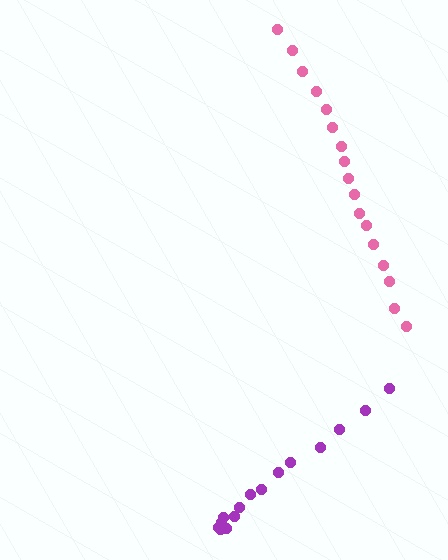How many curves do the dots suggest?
There are 2 distinct paths.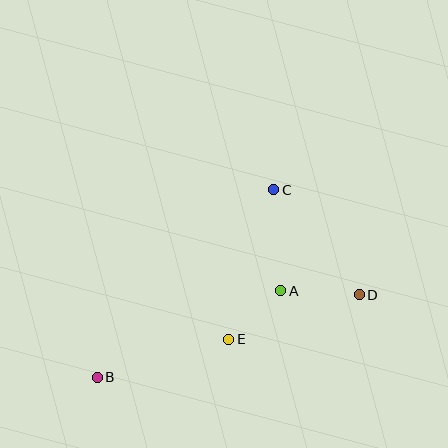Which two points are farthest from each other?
Points B and D are farthest from each other.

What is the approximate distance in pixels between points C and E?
The distance between C and E is approximately 156 pixels.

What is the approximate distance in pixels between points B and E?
The distance between B and E is approximately 137 pixels.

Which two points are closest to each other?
Points A and E are closest to each other.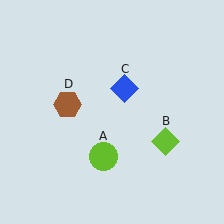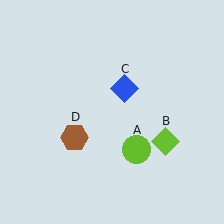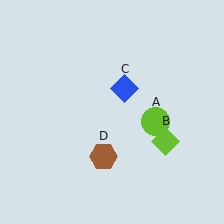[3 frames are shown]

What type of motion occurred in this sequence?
The lime circle (object A), brown hexagon (object D) rotated counterclockwise around the center of the scene.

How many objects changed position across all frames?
2 objects changed position: lime circle (object A), brown hexagon (object D).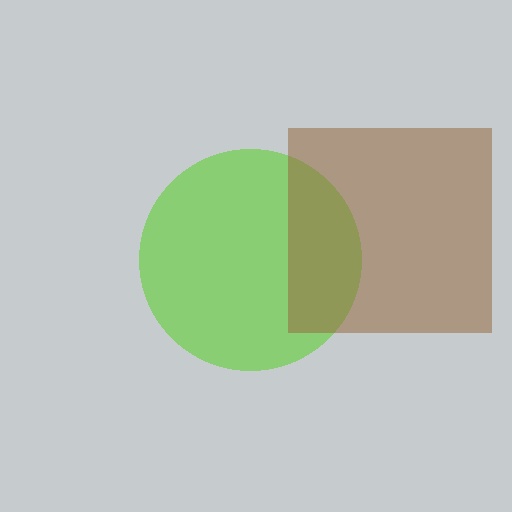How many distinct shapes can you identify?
There are 2 distinct shapes: a lime circle, a brown square.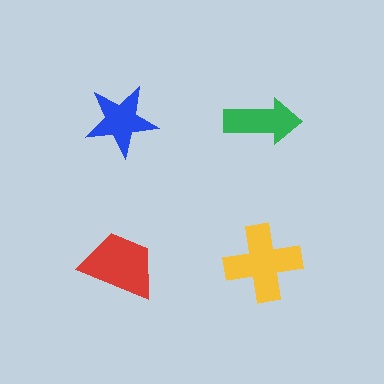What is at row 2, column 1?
A red trapezoid.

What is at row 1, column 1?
A blue star.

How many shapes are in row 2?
2 shapes.